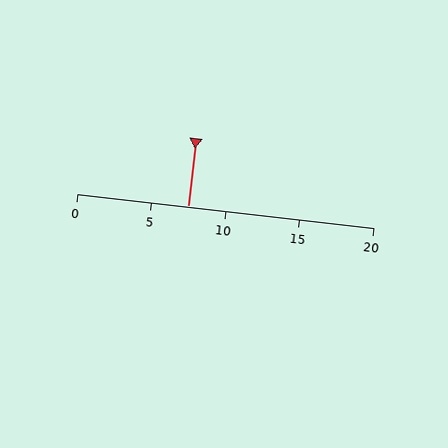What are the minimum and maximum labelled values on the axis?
The axis runs from 0 to 20.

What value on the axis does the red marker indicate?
The marker indicates approximately 7.5.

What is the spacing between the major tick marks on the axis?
The major ticks are spaced 5 apart.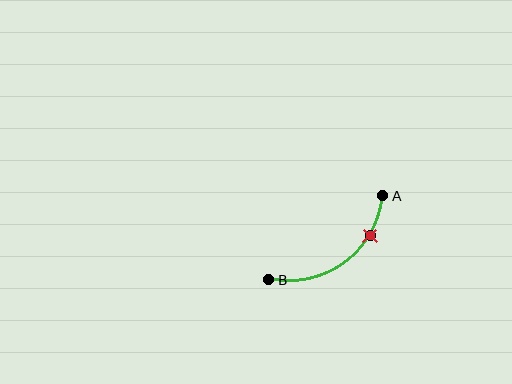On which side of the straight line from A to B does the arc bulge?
The arc bulges below and to the right of the straight line connecting A and B.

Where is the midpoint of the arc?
The arc midpoint is the point on the curve farthest from the straight line joining A and B. It sits below and to the right of that line.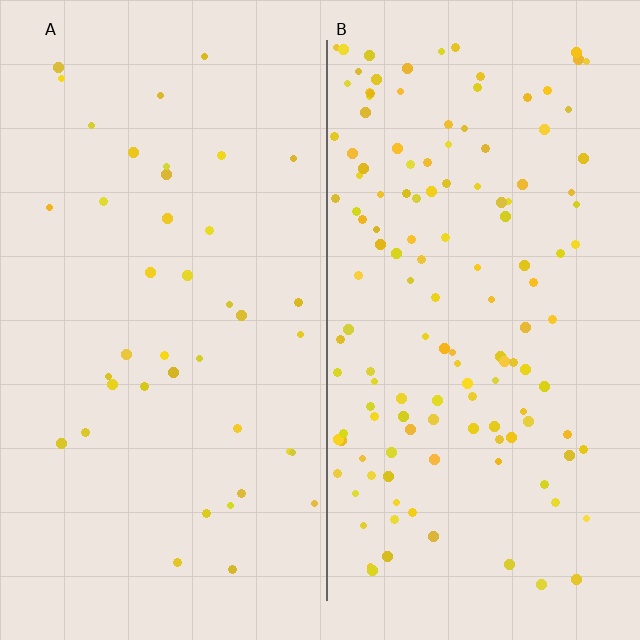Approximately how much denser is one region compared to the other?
Approximately 3.5× — region B over region A.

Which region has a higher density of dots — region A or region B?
B (the right).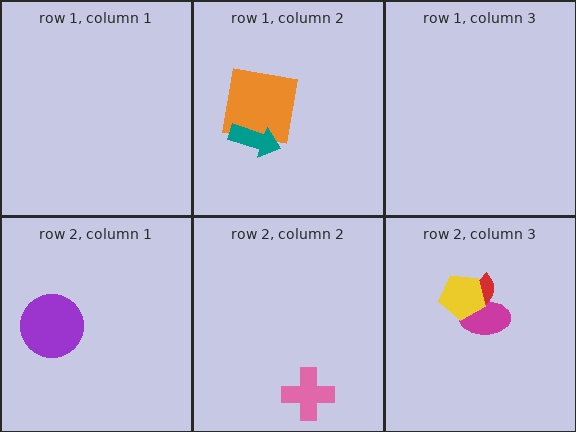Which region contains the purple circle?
The row 2, column 1 region.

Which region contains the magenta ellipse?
The row 2, column 3 region.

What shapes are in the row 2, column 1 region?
The purple circle.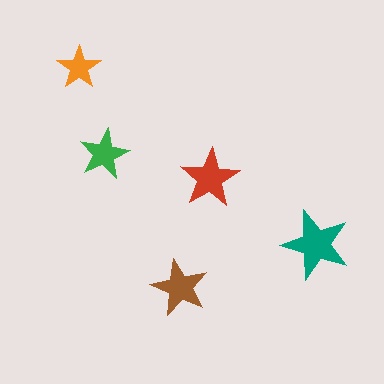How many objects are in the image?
There are 5 objects in the image.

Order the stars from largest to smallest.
the teal one, the red one, the brown one, the green one, the orange one.